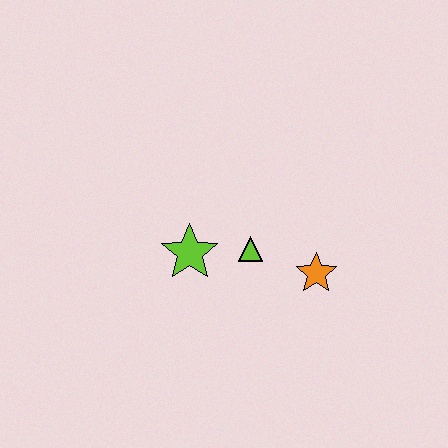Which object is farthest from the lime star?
The orange star is farthest from the lime star.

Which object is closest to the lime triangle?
The lime star is closest to the lime triangle.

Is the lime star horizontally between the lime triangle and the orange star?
No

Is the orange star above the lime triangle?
No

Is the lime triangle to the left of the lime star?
No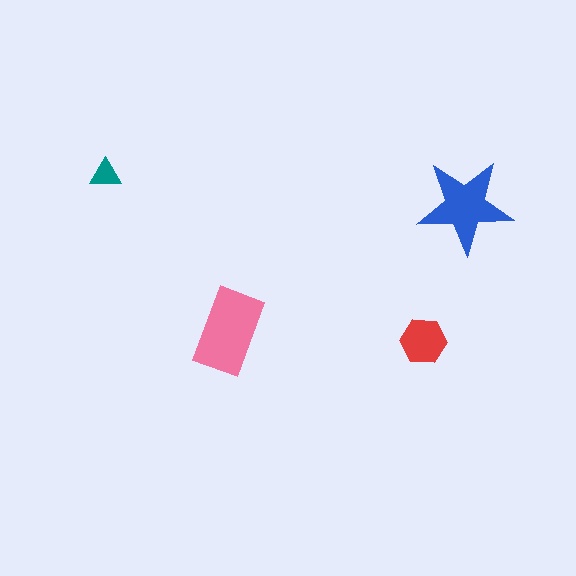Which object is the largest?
The pink rectangle.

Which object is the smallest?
The teal triangle.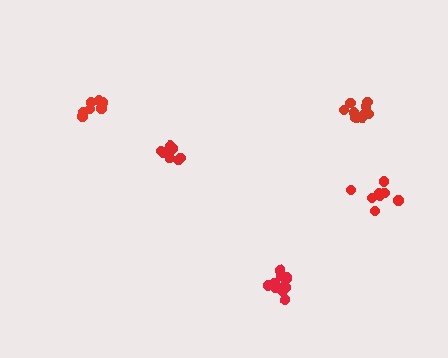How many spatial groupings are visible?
There are 5 spatial groupings.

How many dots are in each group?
Group 1: 9 dots, Group 2: 8 dots, Group 3: 8 dots, Group 4: 11 dots, Group 5: 7 dots (43 total).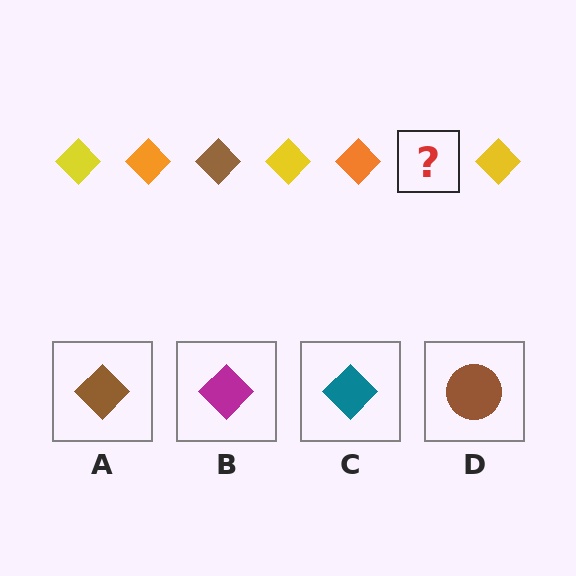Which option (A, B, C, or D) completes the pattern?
A.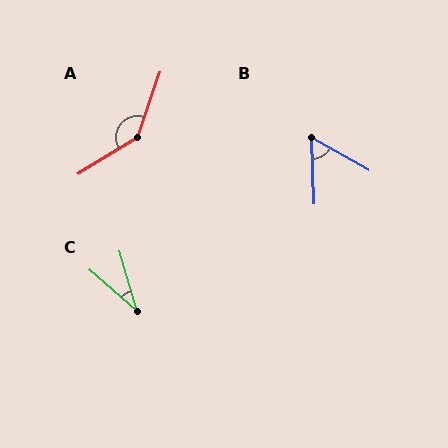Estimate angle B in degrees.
Approximately 59 degrees.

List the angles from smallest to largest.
C (32°), B (59°), A (140°).